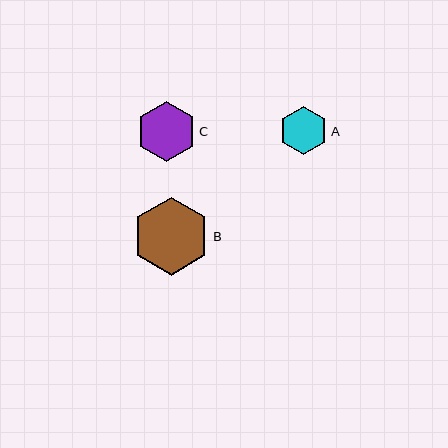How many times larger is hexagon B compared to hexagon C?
Hexagon B is approximately 1.3 times the size of hexagon C.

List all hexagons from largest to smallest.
From largest to smallest: B, C, A.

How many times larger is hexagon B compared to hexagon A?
Hexagon B is approximately 1.6 times the size of hexagon A.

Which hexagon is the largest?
Hexagon B is the largest with a size of approximately 77 pixels.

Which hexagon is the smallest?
Hexagon A is the smallest with a size of approximately 49 pixels.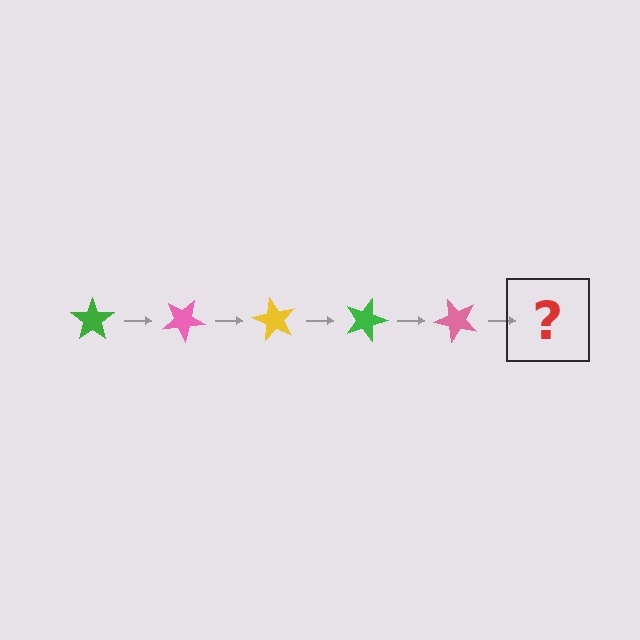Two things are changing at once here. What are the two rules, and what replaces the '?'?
The two rules are that it rotates 30 degrees each step and the color cycles through green, pink, and yellow. The '?' should be a yellow star, rotated 150 degrees from the start.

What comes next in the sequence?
The next element should be a yellow star, rotated 150 degrees from the start.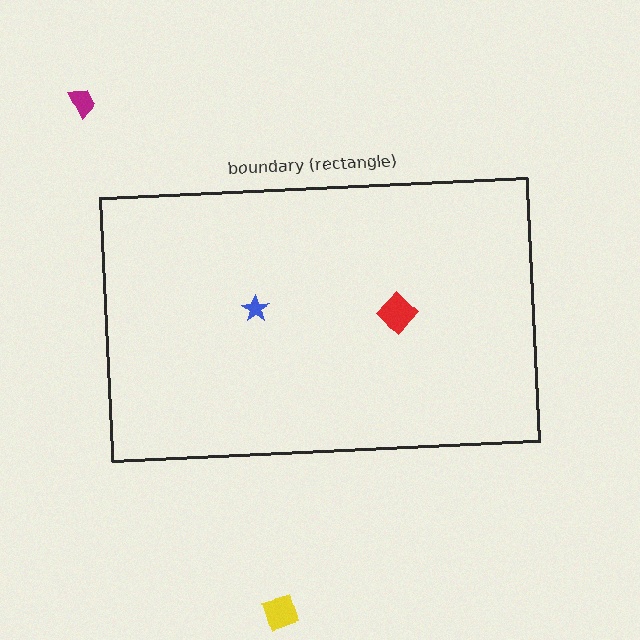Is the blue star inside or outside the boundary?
Inside.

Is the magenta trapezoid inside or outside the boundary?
Outside.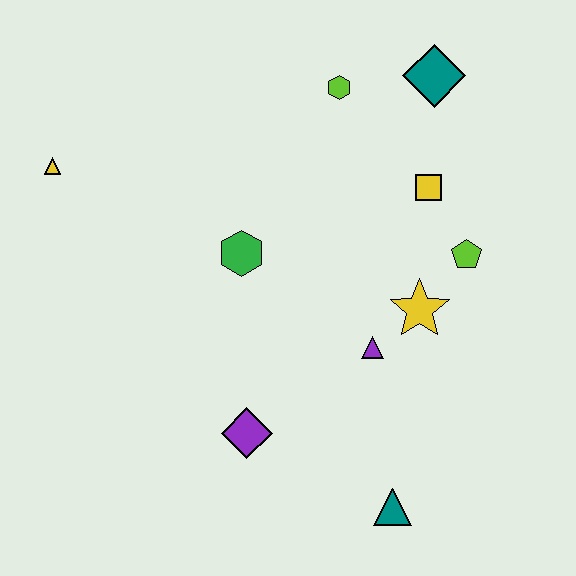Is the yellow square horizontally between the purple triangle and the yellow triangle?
No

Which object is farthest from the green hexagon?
The teal triangle is farthest from the green hexagon.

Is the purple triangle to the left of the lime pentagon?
Yes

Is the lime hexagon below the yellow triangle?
No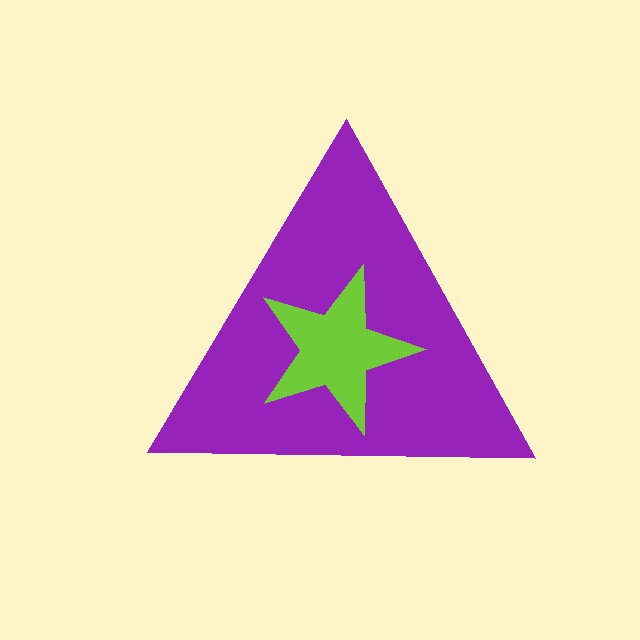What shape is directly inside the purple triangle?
The lime star.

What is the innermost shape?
The lime star.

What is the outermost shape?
The purple triangle.